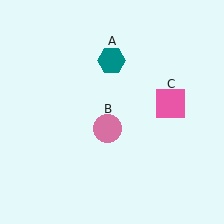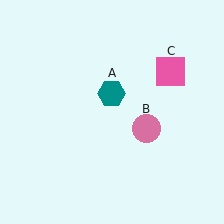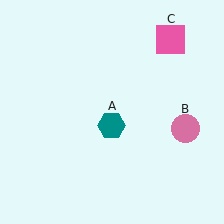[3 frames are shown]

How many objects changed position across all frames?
3 objects changed position: teal hexagon (object A), pink circle (object B), pink square (object C).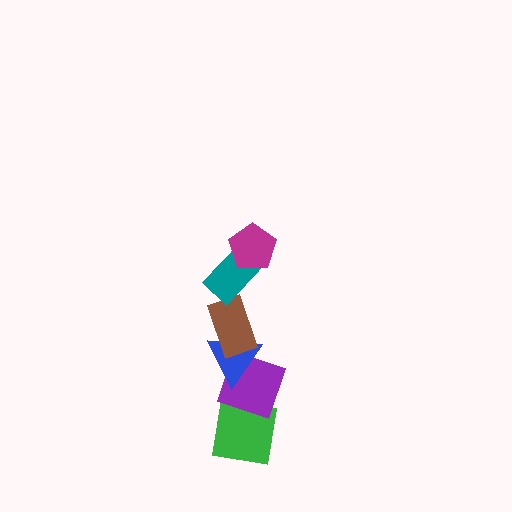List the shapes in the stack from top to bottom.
From top to bottom: the magenta pentagon, the teal rectangle, the brown rectangle, the blue triangle, the purple diamond, the green square.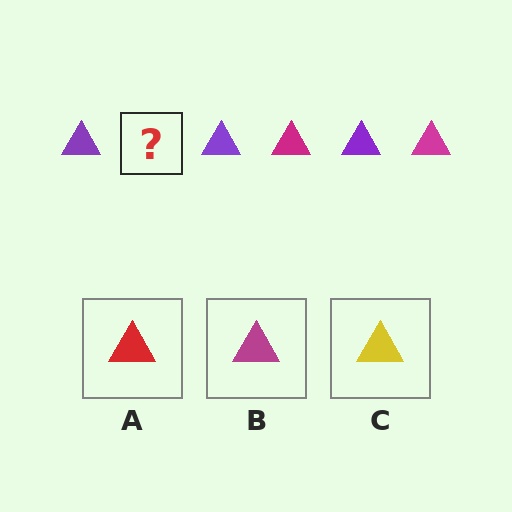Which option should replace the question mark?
Option B.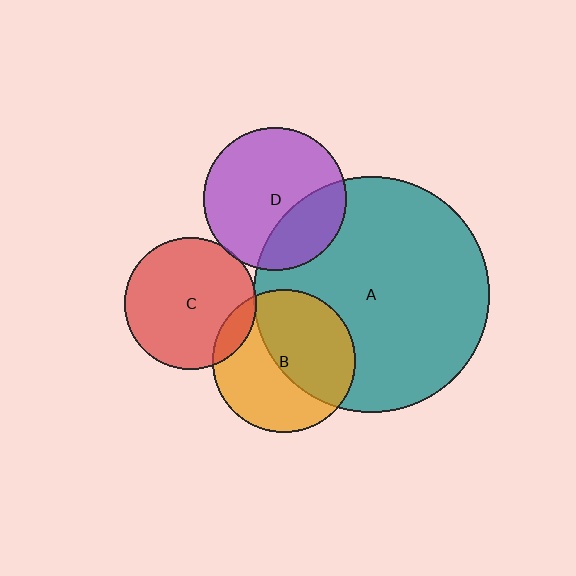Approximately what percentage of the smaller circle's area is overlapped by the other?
Approximately 5%.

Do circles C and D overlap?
Yes.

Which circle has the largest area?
Circle A (teal).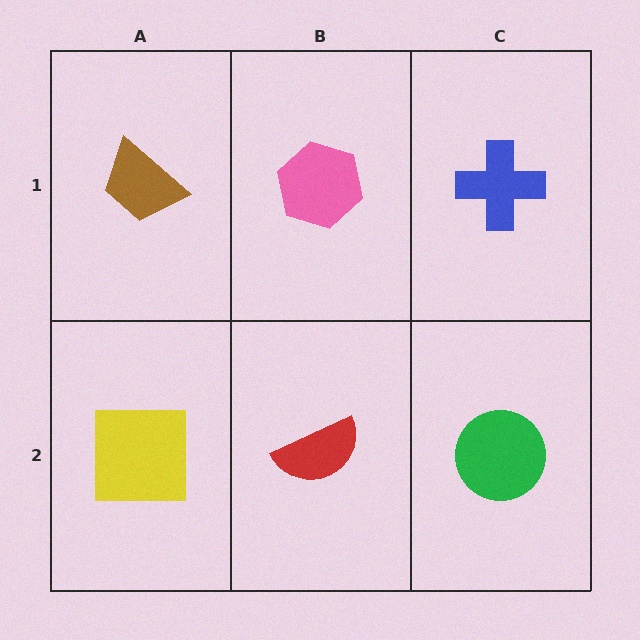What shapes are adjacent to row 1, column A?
A yellow square (row 2, column A), a pink hexagon (row 1, column B).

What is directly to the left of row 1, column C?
A pink hexagon.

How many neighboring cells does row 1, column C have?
2.